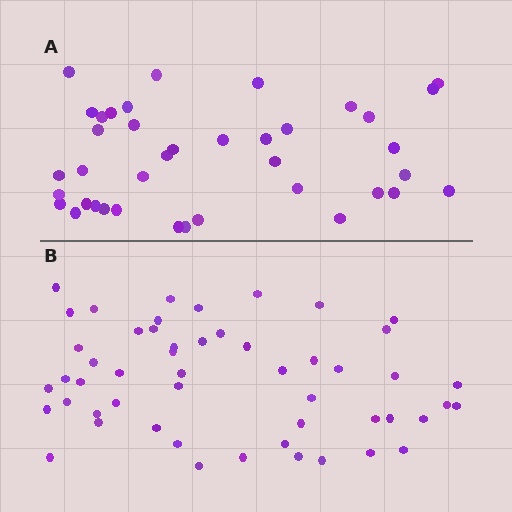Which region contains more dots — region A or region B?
Region B (the bottom region) has more dots.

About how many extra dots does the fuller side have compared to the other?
Region B has approximately 15 more dots than region A.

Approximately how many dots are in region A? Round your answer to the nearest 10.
About 40 dots. (The exact count is 39, which rounds to 40.)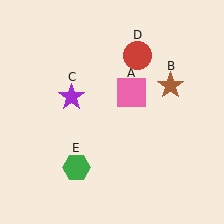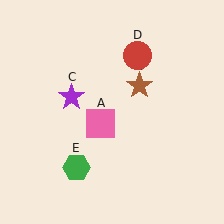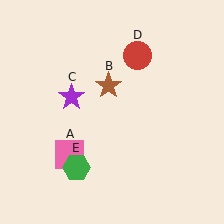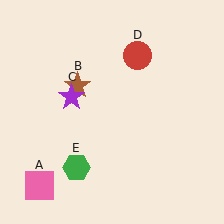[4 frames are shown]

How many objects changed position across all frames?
2 objects changed position: pink square (object A), brown star (object B).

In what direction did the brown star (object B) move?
The brown star (object B) moved left.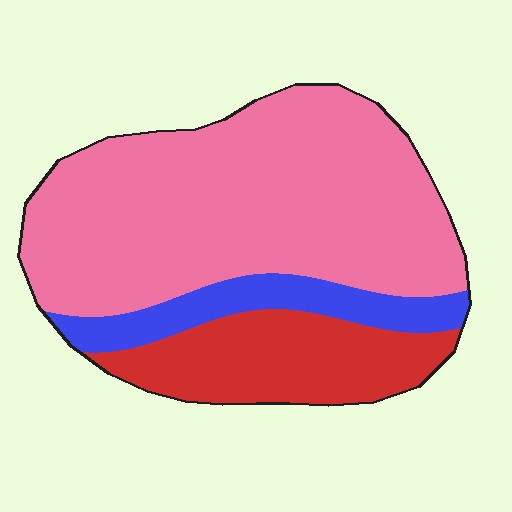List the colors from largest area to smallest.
From largest to smallest: pink, red, blue.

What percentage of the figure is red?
Red takes up less than a quarter of the figure.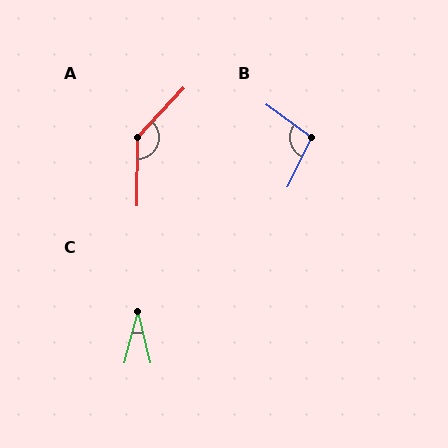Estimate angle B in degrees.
Approximately 100 degrees.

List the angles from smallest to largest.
C (29°), B (100°), A (138°).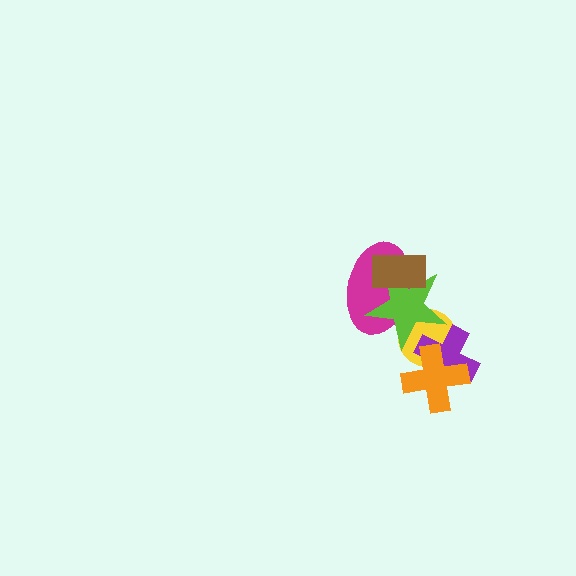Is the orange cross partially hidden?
No, no other shape covers it.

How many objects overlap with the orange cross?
2 objects overlap with the orange cross.